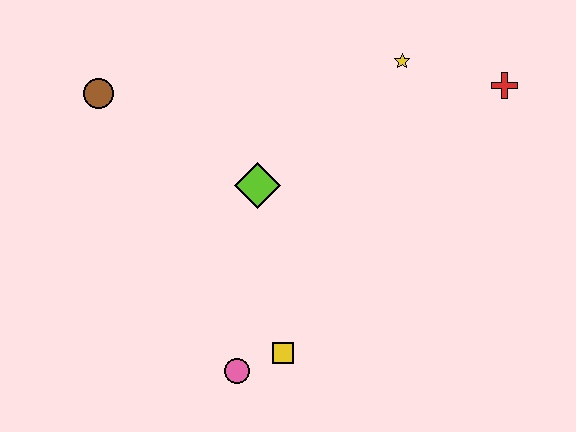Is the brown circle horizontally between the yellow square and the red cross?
No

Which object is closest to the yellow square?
The pink circle is closest to the yellow square.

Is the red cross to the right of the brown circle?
Yes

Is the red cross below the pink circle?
No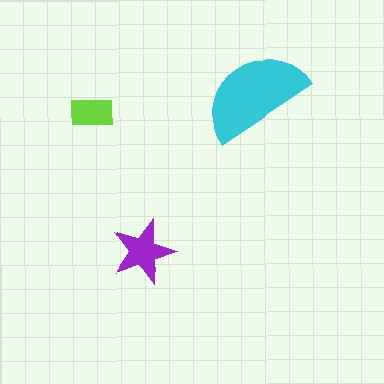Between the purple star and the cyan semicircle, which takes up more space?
The cyan semicircle.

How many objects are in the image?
There are 3 objects in the image.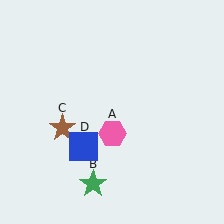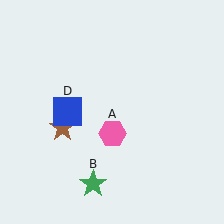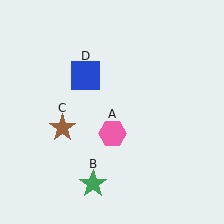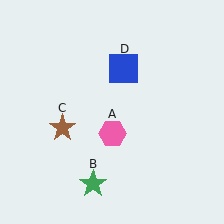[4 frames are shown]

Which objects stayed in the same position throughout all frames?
Pink hexagon (object A) and green star (object B) and brown star (object C) remained stationary.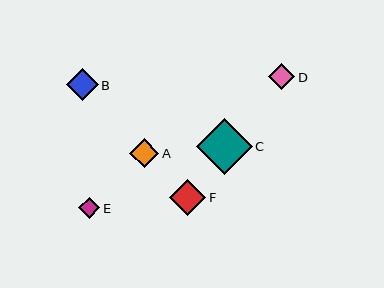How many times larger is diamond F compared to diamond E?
Diamond F is approximately 1.7 times the size of diamond E.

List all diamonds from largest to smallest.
From largest to smallest: C, F, B, A, D, E.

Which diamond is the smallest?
Diamond E is the smallest with a size of approximately 21 pixels.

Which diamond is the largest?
Diamond C is the largest with a size of approximately 56 pixels.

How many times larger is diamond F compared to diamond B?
Diamond F is approximately 1.1 times the size of diamond B.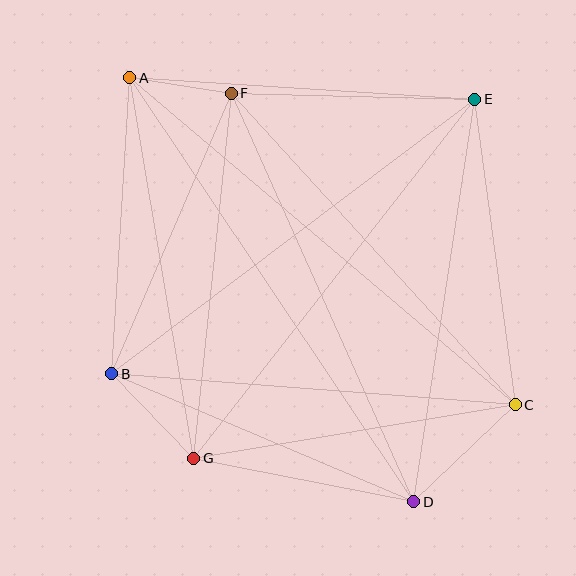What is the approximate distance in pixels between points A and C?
The distance between A and C is approximately 505 pixels.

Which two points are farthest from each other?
Points A and D are farthest from each other.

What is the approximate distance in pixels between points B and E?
The distance between B and E is approximately 455 pixels.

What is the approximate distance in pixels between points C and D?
The distance between C and D is approximately 140 pixels.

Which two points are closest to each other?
Points A and F are closest to each other.